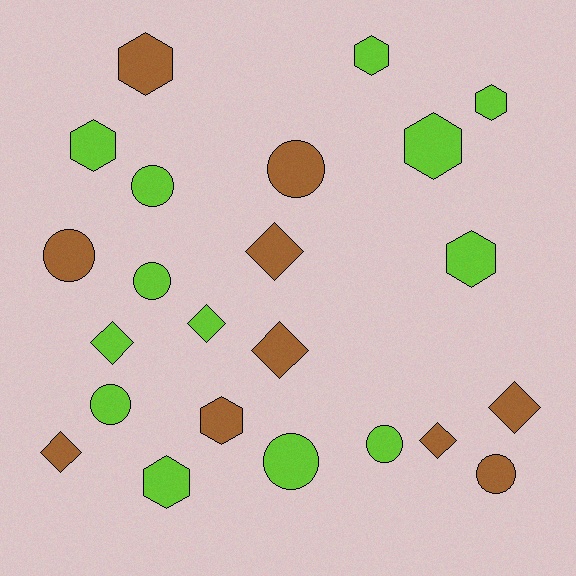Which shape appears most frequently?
Circle, with 8 objects.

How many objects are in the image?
There are 23 objects.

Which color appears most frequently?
Lime, with 13 objects.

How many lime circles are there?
There are 5 lime circles.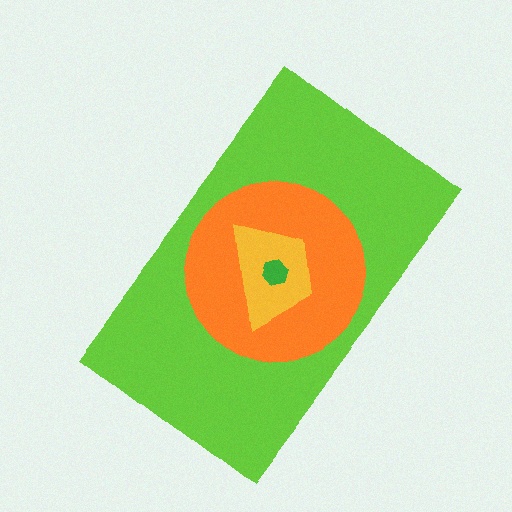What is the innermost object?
The green hexagon.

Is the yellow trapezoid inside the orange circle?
Yes.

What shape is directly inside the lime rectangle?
The orange circle.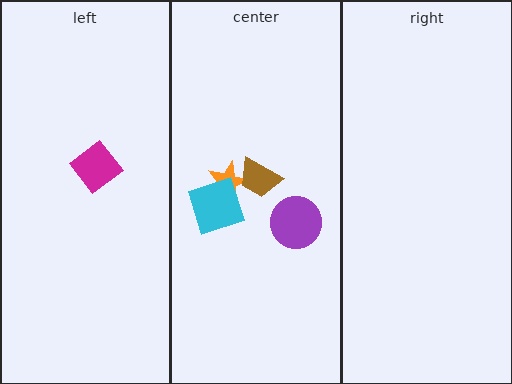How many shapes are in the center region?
4.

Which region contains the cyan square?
The center region.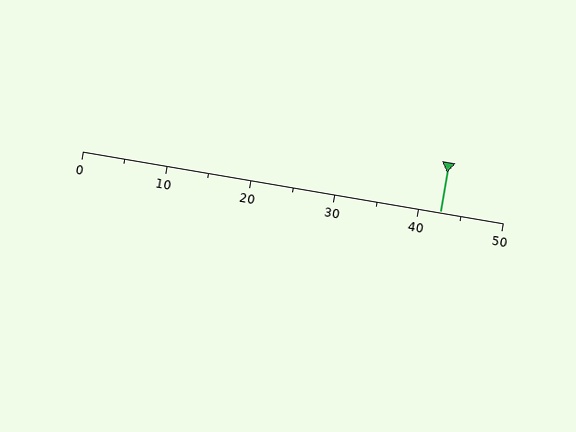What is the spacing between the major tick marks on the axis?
The major ticks are spaced 10 apart.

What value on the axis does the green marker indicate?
The marker indicates approximately 42.5.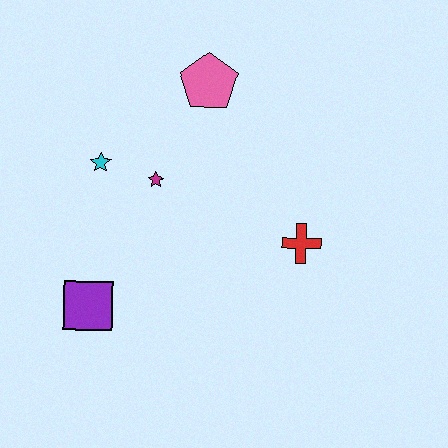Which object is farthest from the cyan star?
The red cross is farthest from the cyan star.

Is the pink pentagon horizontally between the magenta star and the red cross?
Yes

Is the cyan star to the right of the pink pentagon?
No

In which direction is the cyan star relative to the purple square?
The cyan star is above the purple square.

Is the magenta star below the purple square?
No